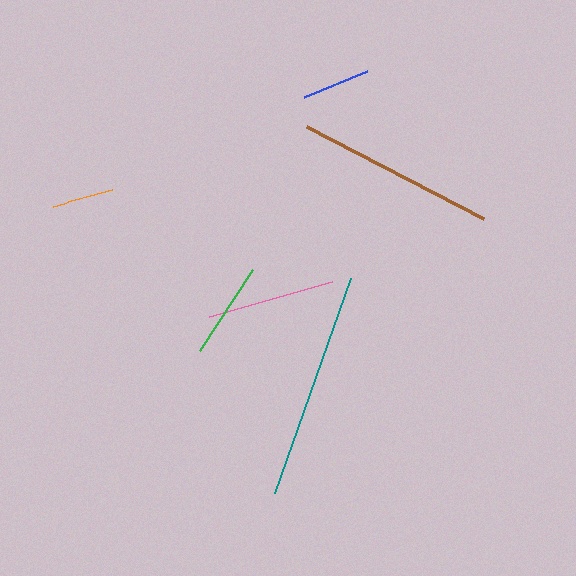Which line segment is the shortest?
The orange line is the shortest at approximately 61 pixels.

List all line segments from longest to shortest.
From longest to shortest: teal, brown, pink, green, blue, orange.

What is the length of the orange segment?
The orange segment is approximately 61 pixels long.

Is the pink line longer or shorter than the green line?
The pink line is longer than the green line.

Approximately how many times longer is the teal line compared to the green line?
The teal line is approximately 2.4 times the length of the green line.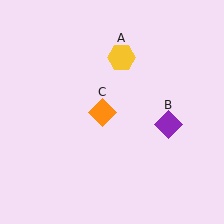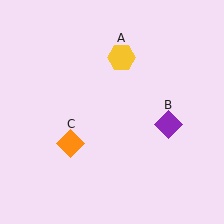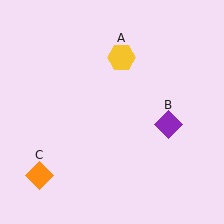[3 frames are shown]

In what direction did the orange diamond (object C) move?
The orange diamond (object C) moved down and to the left.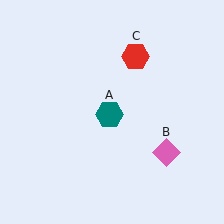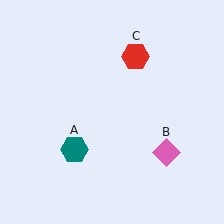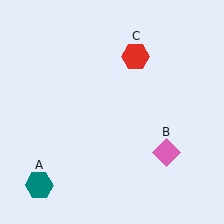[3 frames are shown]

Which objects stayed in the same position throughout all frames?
Pink diamond (object B) and red hexagon (object C) remained stationary.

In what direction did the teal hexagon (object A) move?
The teal hexagon (object A) moved down and to the left.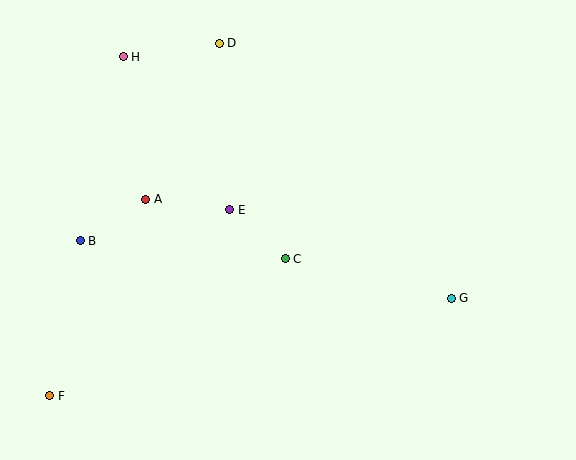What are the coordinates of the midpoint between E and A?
The midpoint between E and A is at (188, 204).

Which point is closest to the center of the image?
Point C at (285, 259) is closest to the center.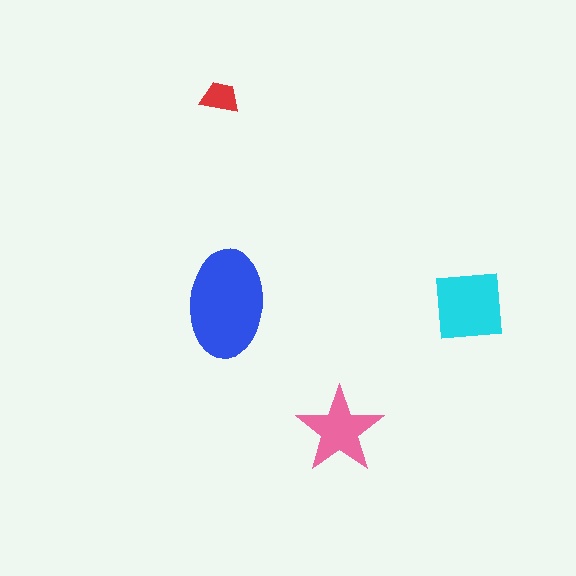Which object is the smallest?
The red trapezoid.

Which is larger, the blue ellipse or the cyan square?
The blue ellipse.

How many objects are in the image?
There are 4 objects in the image.